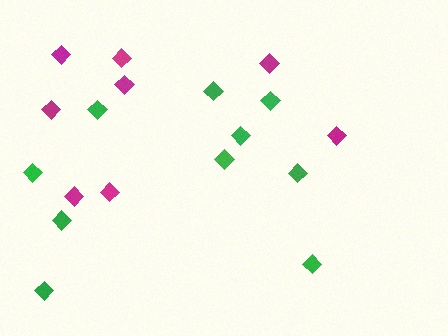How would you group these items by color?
There are 2 groups: one group of green diamonds (10) and one group of magenta diamonds (8).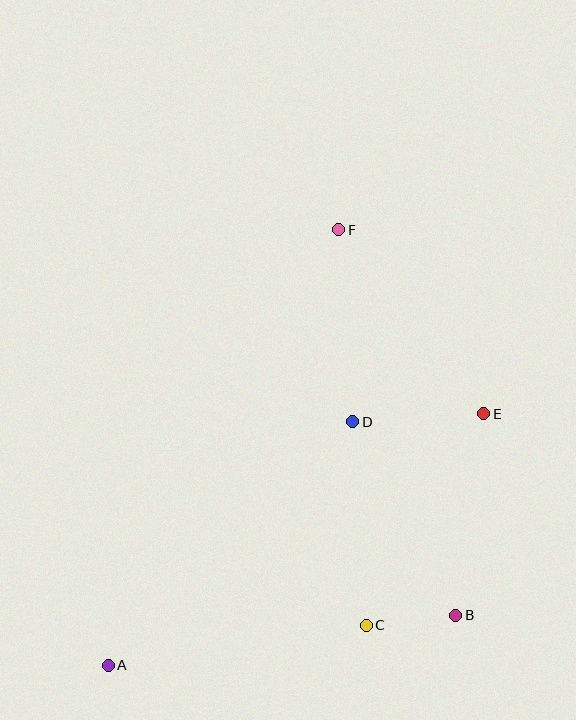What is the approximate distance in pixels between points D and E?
The distance between D and E is approximately 131 pixels.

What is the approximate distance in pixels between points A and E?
The distance between A and E is approximately 452 pixels.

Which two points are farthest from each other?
Points A and F are farthest from each other.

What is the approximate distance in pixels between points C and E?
The distance between C and E is approximately 242 pixels.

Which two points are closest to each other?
Points B and C are closest to each other.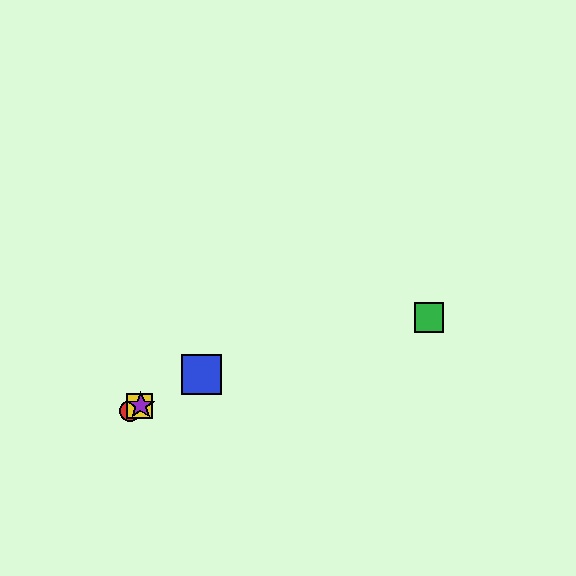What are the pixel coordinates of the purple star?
The purple star is at (141, 405).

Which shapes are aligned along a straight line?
The red circle, the blue square, the yellow square, the purple star are aligned along a straight line.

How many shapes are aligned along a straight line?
4 shapes (the red circle, the blue square, the yellow square, the purple star) are aligned along a straight line.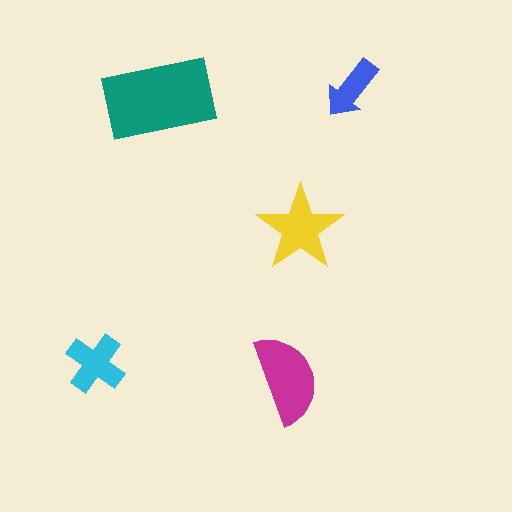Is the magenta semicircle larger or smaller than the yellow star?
Larger.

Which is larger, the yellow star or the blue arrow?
The yellow star.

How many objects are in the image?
There are 5 objects in the image.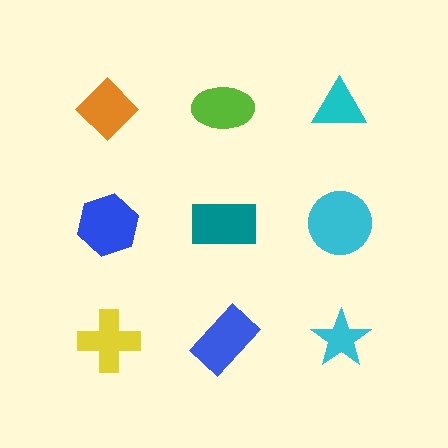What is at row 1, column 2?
A lime ellipse.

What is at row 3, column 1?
A yellow cross.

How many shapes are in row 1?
3 shapes.